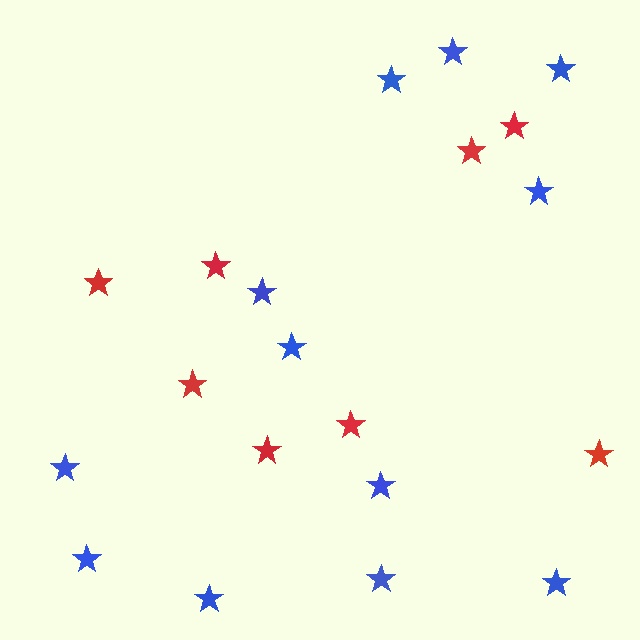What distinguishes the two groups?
There are 2 groups: one group of red stars (8) and one group of blue stars (12).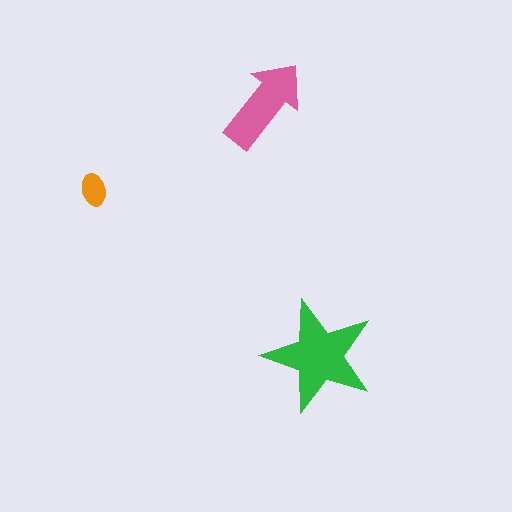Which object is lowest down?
The green star is bottommost.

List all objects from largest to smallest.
The green star, the pink arrow, the orange ellipse.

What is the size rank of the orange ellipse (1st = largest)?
3rd.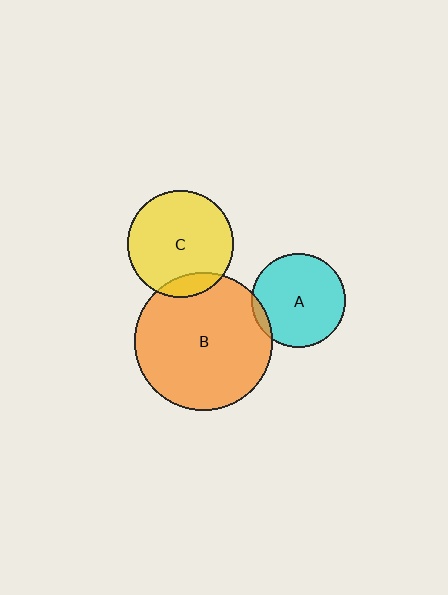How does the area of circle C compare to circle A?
Approximately 1.3 times.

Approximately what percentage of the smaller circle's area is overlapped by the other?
Approximately 5%.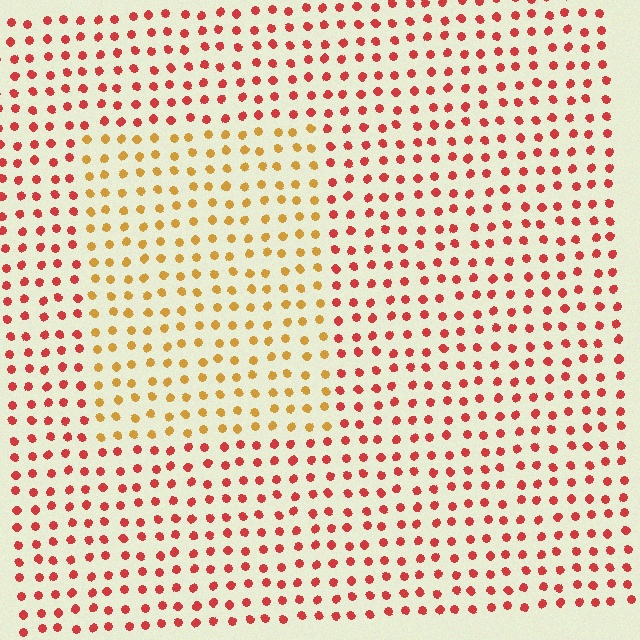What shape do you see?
I see a rectangle.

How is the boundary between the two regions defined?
The boundary is defined purely by a slight shift in hue (about 41 degrees). Spacing, size, and orientation are identical on both sides.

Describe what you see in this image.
The image is filled with small red elements in a uniform arrangement. A rectangle-shaped region is visible where the elements are tinted to a slightly different hue, forming a subtle color boundary.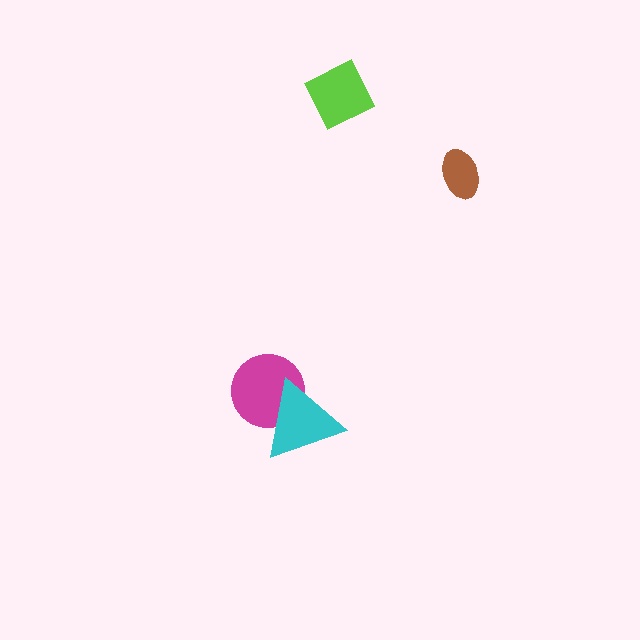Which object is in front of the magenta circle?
The cyan triangle is in front of the magenta circle.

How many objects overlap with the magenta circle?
1 object overlaps with the magenta circle.